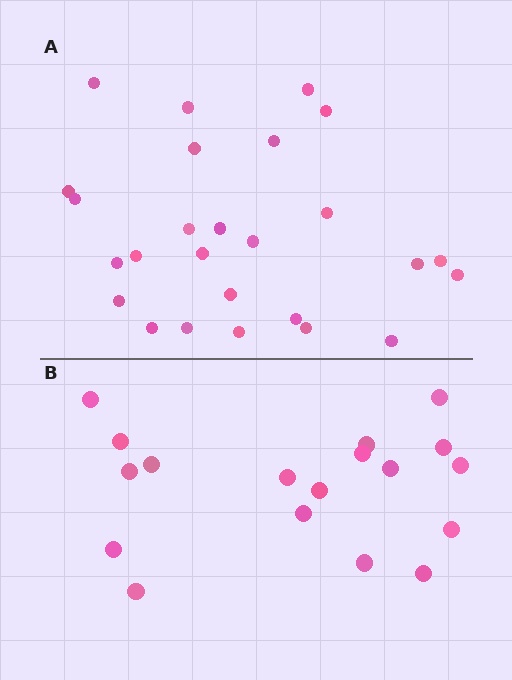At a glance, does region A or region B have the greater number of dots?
Region A (the top region) has more dots.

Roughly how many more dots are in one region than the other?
Region A has roughly 8 or so more dots than region B.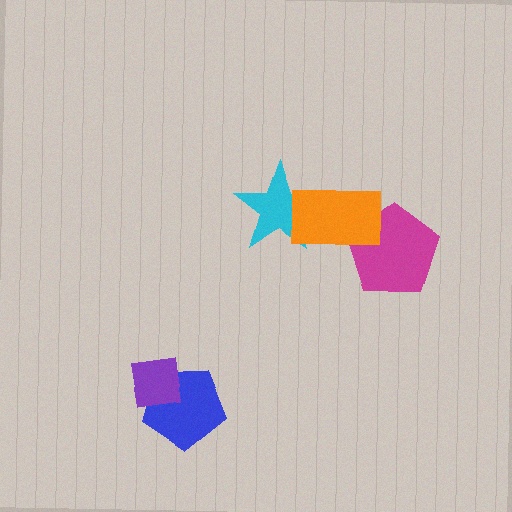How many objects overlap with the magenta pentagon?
1 object overlaps with the magenta pentagon.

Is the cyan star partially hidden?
Yes, it is partially covered by another shape.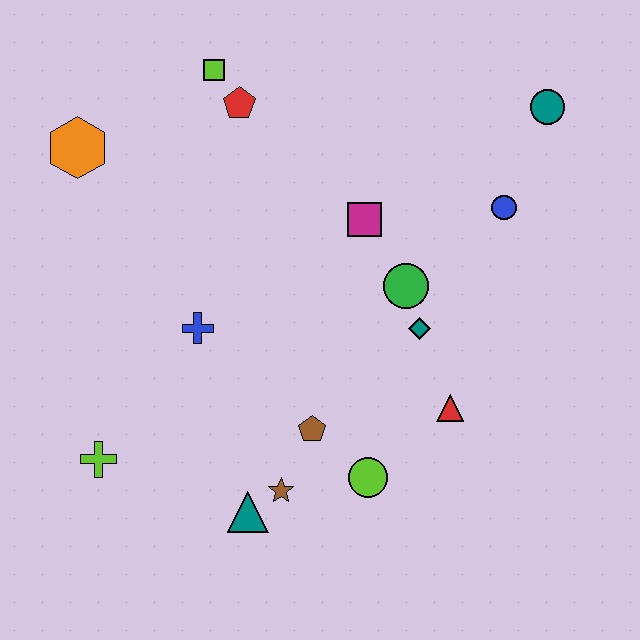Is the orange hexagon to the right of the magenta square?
No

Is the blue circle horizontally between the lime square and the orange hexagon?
No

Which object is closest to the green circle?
The teal diamond is closest to the green circle.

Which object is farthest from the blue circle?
The lime cross is farthest from the blue circle.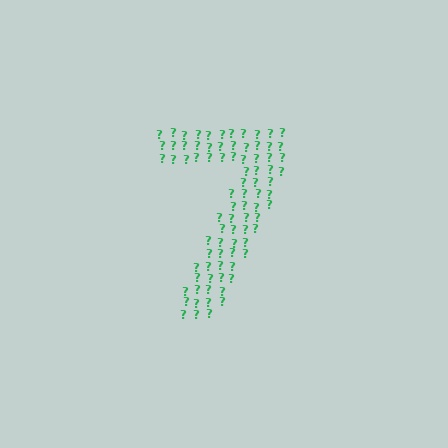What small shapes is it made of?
It is made of small question marks.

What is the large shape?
The large shape is the digit 7.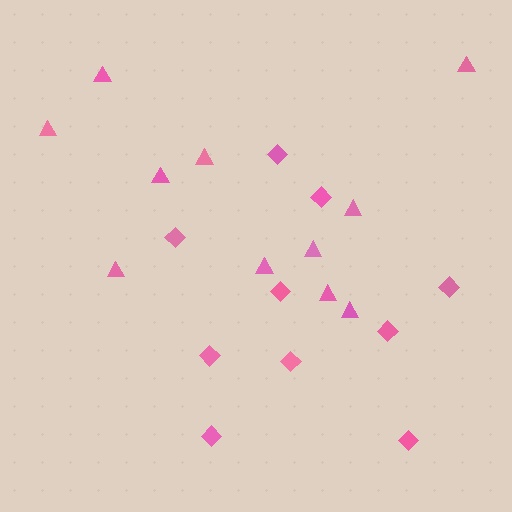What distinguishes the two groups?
There are 2 groups: one group of diamonds (10) and one group of triangles (11).